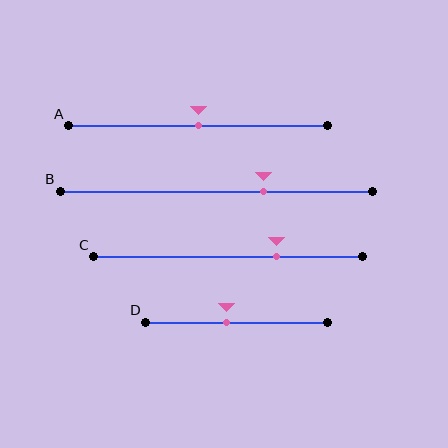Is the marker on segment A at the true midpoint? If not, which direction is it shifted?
Yes, the marker on segment A is at the true midpoint.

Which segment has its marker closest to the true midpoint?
Segment A has its marker closest to the true midpoint.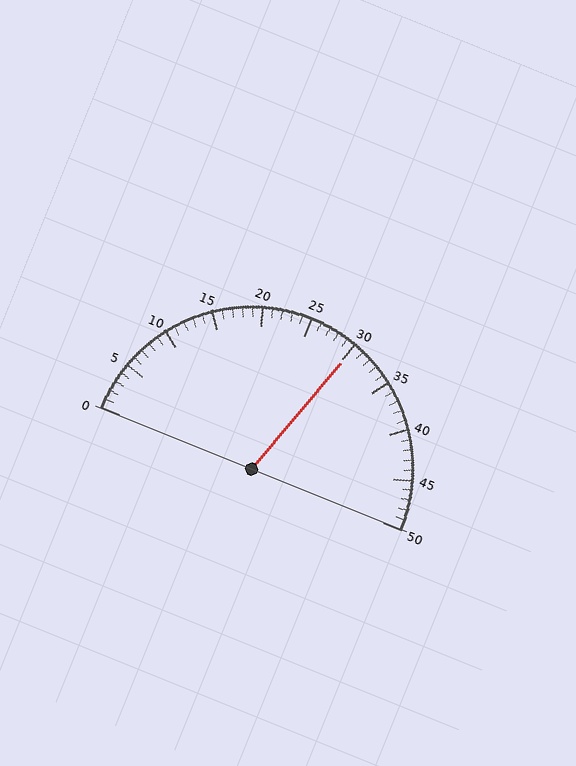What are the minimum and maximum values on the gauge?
The gauge ranges from 0 to 50.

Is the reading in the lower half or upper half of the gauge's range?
The reading is in the upper half of the range (0 to 50).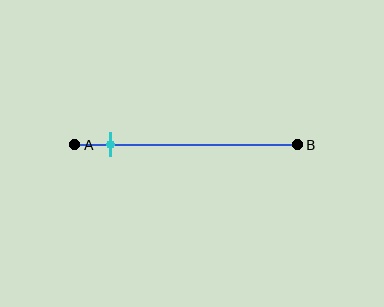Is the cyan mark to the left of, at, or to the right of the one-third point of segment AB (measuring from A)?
The cyan mark is to the left of the one-third point of segment AB.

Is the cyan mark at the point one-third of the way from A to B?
No, the mark is at about 15% from A, not at the 33% one-third point.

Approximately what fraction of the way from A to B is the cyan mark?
The cyan mark is approximately 15% of the way from A to B.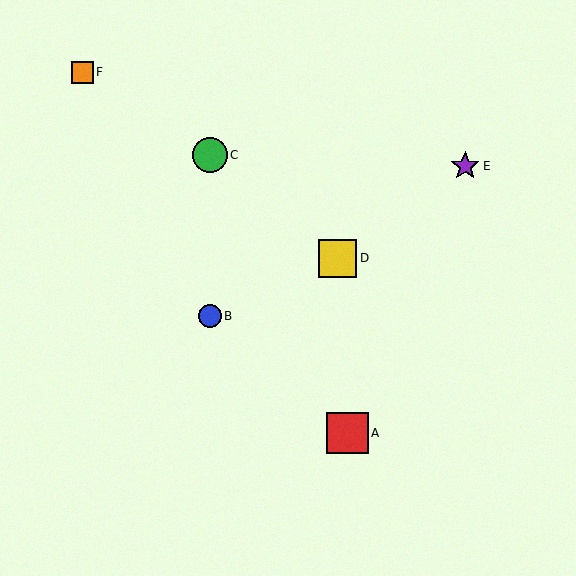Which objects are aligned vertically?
Objects B, C are aligned vertically.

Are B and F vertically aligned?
No, B is at x≈210 and F is at x≈82.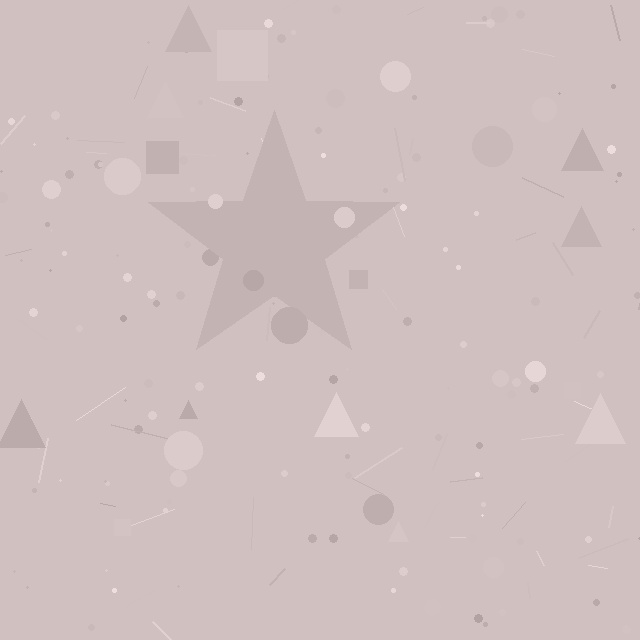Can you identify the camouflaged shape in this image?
The camouflaged shape is a star.